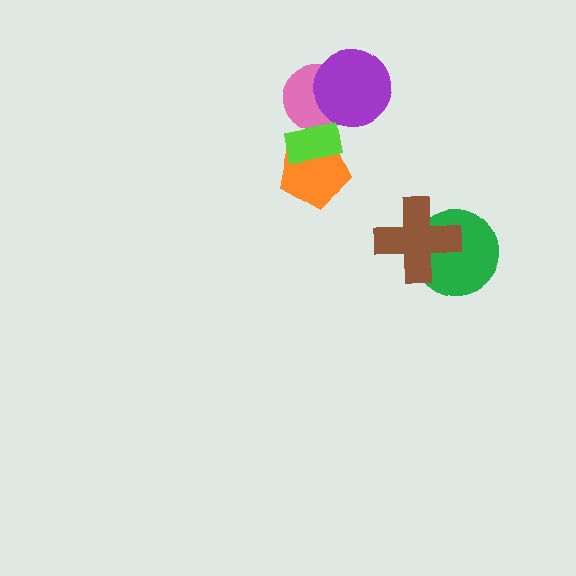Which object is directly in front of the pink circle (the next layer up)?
The purple circle is directly in front of the pink circle.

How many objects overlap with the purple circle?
1 object overlaps with the purple circle.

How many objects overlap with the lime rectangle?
2 objects overlap with the lime rectangle.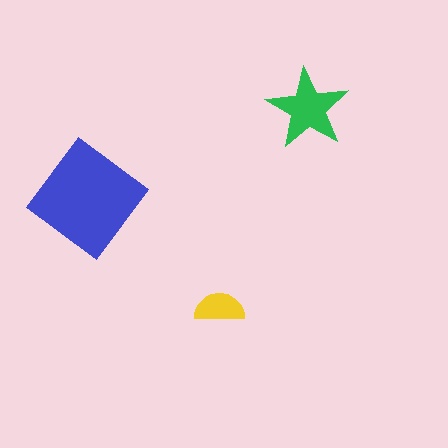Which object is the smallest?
The yellow semicircle.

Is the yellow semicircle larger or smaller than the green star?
Smaller.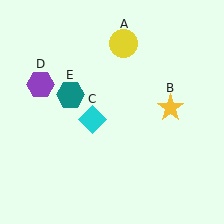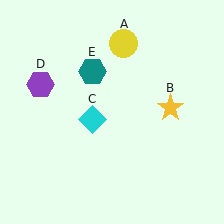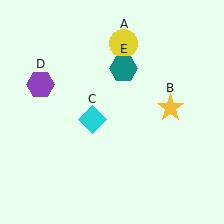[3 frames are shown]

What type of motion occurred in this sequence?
The teal hexagon (object E) rotated clockwise around the center of the scene.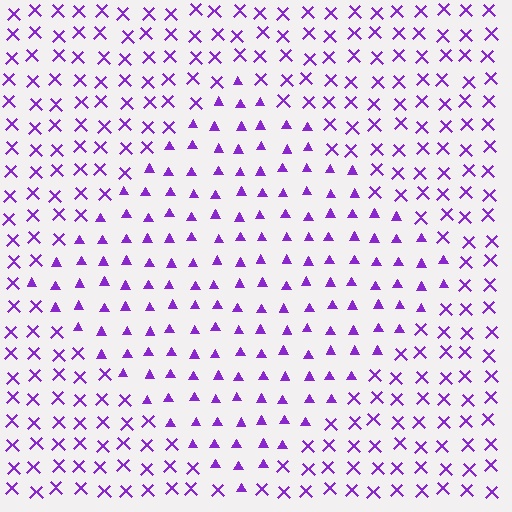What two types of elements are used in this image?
The image uses triangles inside the diamond region and X marks outside it.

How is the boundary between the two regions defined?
The boundary is defined by a change in element shape: triangles inside vs. X marks outside. All elements share the same color and spacing.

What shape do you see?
I see a diamond.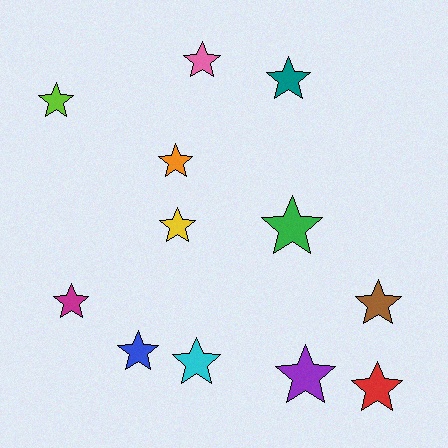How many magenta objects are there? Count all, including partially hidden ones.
There is 1 magenta object.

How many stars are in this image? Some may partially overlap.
There are 12 stars.